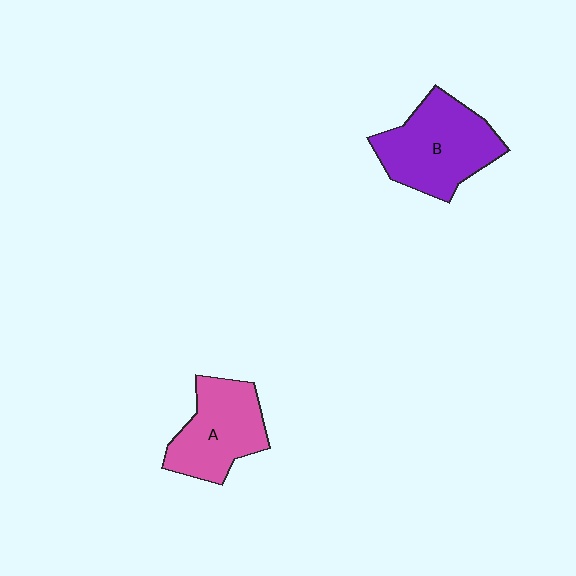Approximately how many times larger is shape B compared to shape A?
Approximately 1.2 times.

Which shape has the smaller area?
Shape A (pink).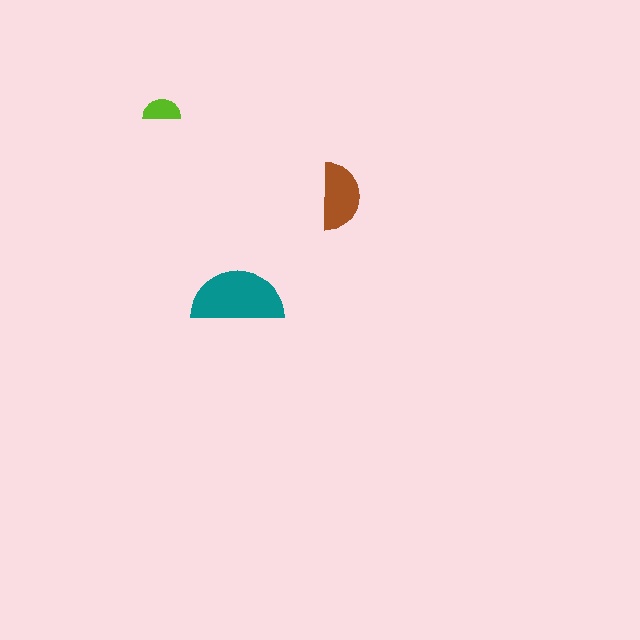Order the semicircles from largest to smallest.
the teal one, the brown one, the lime one.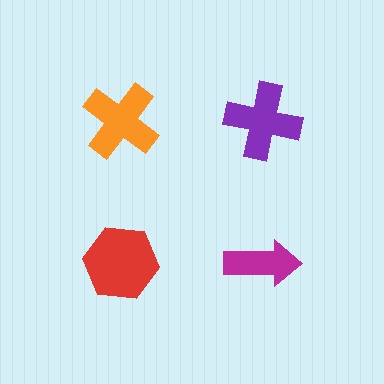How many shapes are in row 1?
2 shapes.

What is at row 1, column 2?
A purple cross.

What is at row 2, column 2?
A magenta arrow.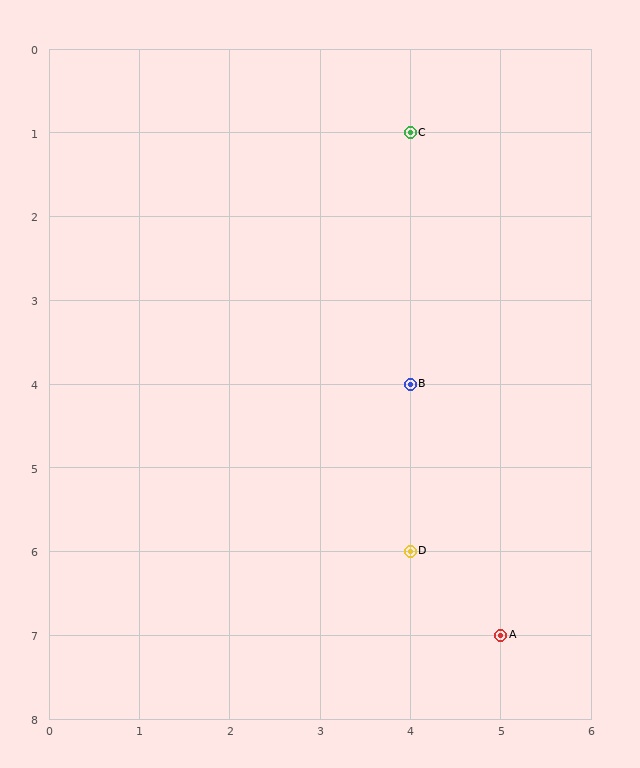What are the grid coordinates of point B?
Point B is at grid coordinates (4, 4).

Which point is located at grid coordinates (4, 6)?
Point D is at (4, 6).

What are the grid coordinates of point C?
Point C is at grid coordinates (4, 1).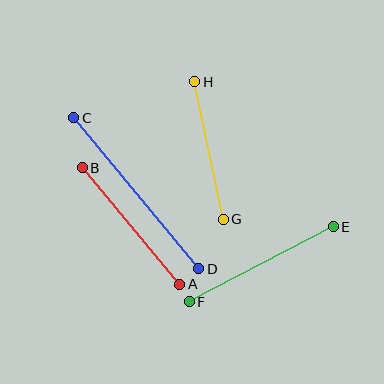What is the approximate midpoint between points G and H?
The midpoint is at approximately (209, 150) pixels.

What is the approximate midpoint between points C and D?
The midpoint is at approximately (136, 193) pixels.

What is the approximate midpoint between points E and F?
The midpoint is at approximately (261, 264) pixels.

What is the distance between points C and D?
The distance is approximately 196 pixels.